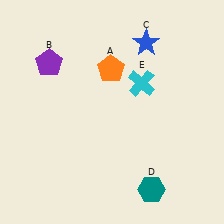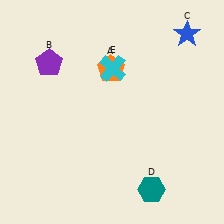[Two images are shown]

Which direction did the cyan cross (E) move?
The cyan cross (E) moved left.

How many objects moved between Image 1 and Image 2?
2 objects moved between the two images.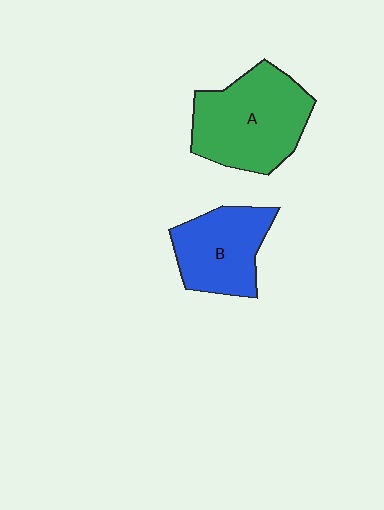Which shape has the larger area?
Shape A (green).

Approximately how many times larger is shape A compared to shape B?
Approximately 1.4 times.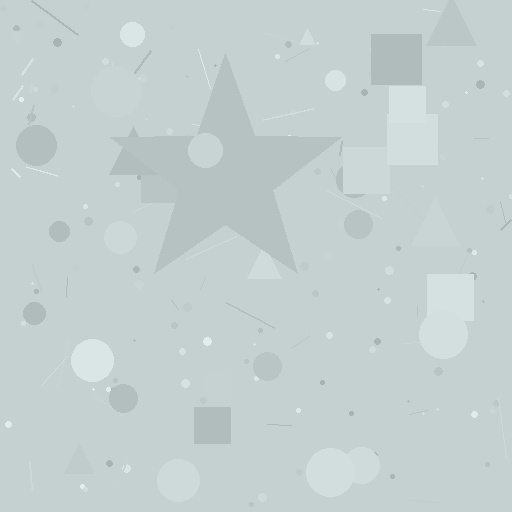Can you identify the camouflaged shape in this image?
The camouflaged shape is a star.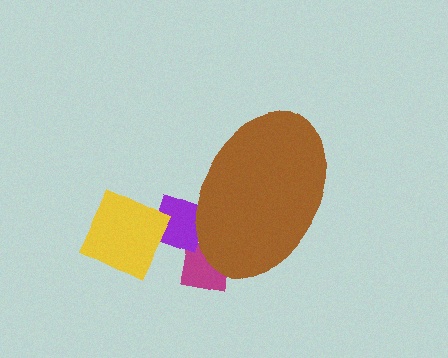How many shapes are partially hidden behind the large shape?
2 shapes are partially hidden.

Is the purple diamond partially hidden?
Yes, the purple diamond is partially hidden behind the brown ellipse.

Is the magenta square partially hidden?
Yes, the magenta square is partially hidden behind the brown ellipse.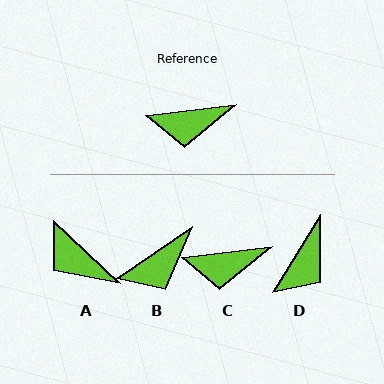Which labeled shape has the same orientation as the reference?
C.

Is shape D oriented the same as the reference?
No, it is off by about 51 degrees.